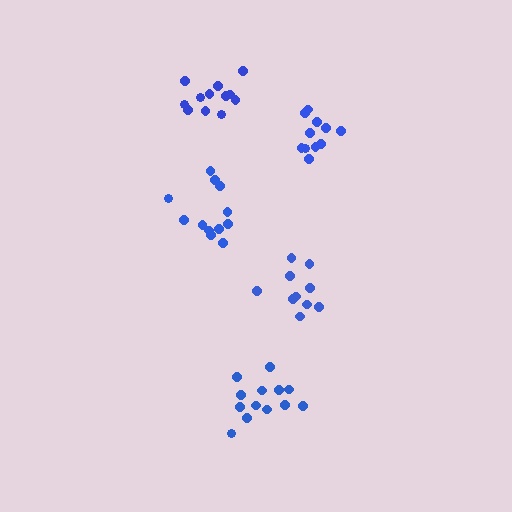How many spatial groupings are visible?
There are 5 spatial groupings.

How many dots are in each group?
Group 1: 12 dots, Group 2: 10 dots, Group 3: 12 dots, Group 4: 11 dots, Group 5: 13 dots (58 total).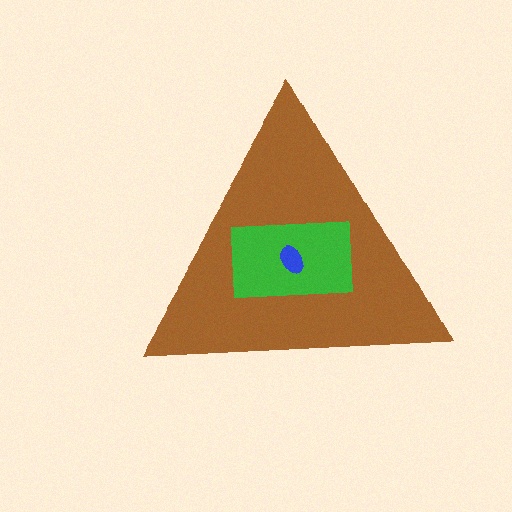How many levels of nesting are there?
3.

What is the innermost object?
The blue ellipse.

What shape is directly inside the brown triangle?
The green rectangle.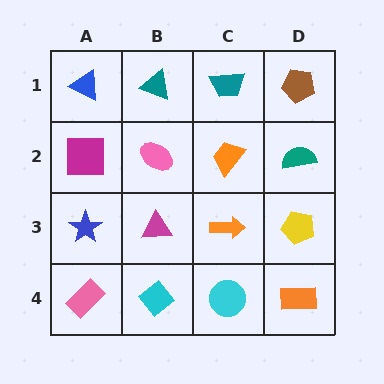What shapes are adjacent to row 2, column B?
A teal triangle (row 1, column B), a magenta triangle (row 3, column B), a magenta square (row 2, column A), an orange trapezoid (row 2, column C).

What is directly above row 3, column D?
A teal semicircle.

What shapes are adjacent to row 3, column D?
A teal semicircle (row 2, column D), an orange rectangle (row 4, column D), an orange arrow (row 3, column C).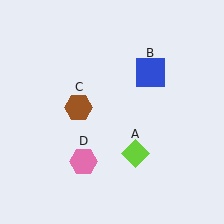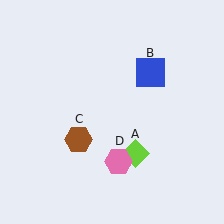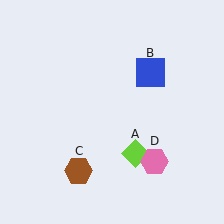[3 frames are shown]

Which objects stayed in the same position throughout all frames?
Lime diamond (object A) and blue square (object B) remained stationary.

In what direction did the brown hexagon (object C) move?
The brown hexagon (object C) moved down.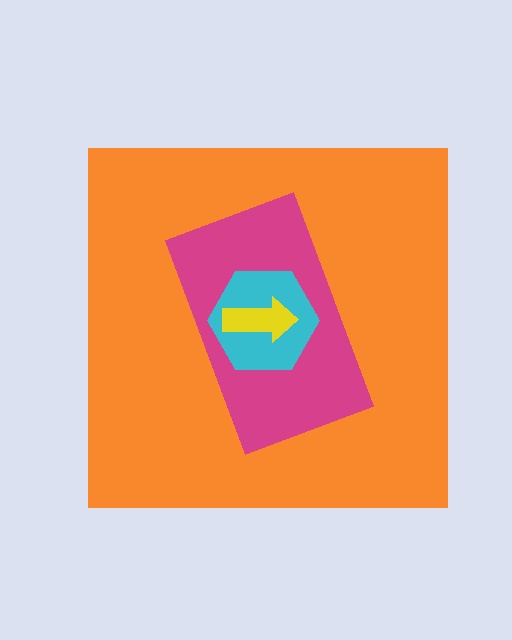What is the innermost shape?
The yellow arrow.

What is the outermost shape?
The orange square.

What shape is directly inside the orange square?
The magenta rectangle.